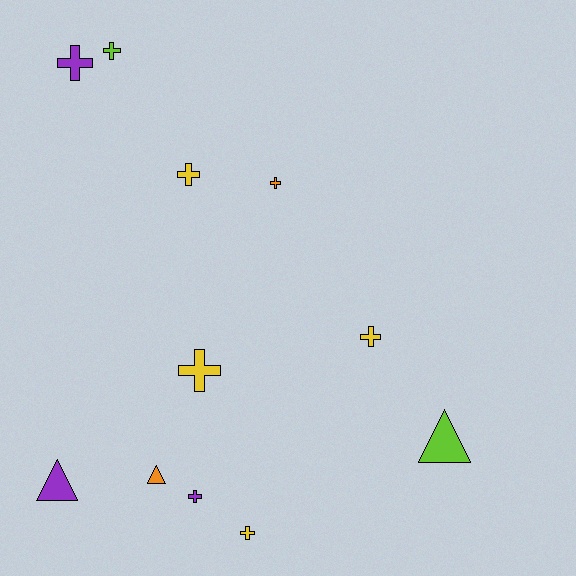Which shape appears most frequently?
Cross, with 8 objects.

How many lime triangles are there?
There is 1 lime triangle.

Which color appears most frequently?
Yellow, with 4 objects.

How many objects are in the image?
There are 11 objects.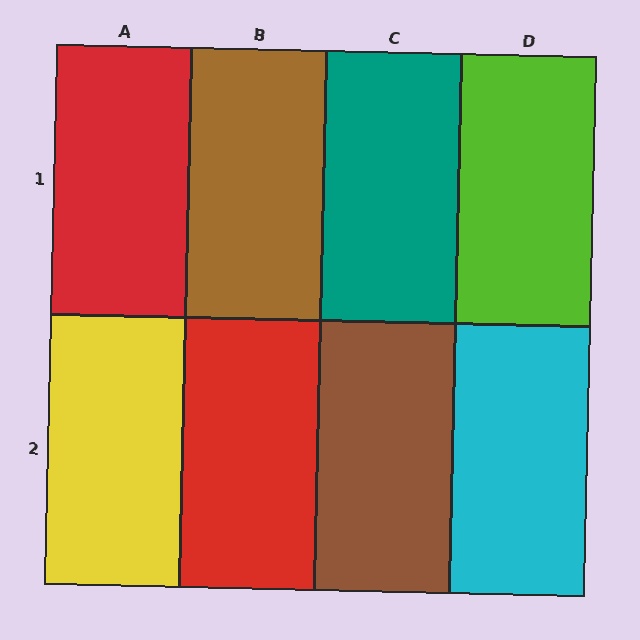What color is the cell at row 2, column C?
Brown.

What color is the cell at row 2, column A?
Yellow.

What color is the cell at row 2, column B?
Red.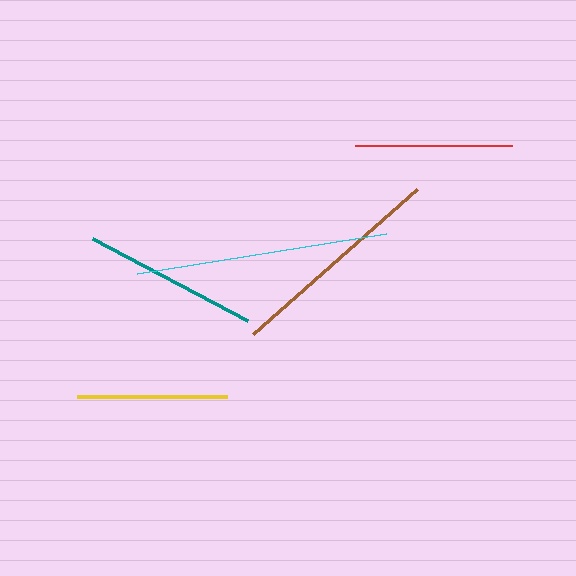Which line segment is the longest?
The cyan line is the longest at approximately 253 pixels.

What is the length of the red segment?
The red segment is approximately 157 pixels long.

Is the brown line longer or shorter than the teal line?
The brown line is longer than the teal line.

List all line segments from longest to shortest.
From longest to shortest: cyan, brown, teal, red, yellow.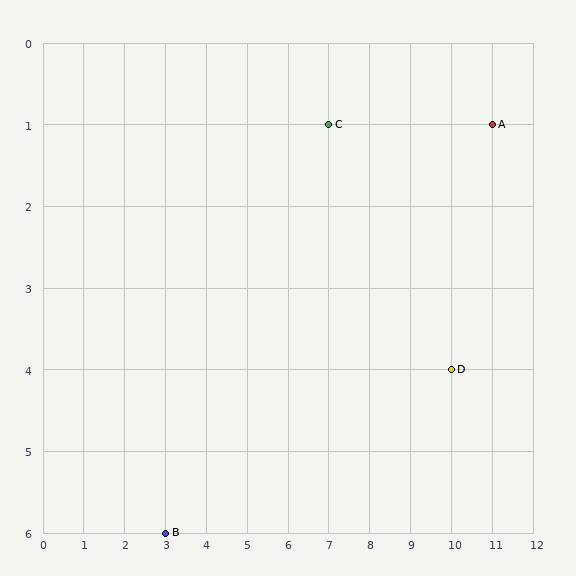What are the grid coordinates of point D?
Point D is at grid coordinates (10, 4).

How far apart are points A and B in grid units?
Points A and B are 8 columns and 5 rows apart (about 9.4 grid units diagonally).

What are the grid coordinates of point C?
Point C is at grid coordinates (7, 1).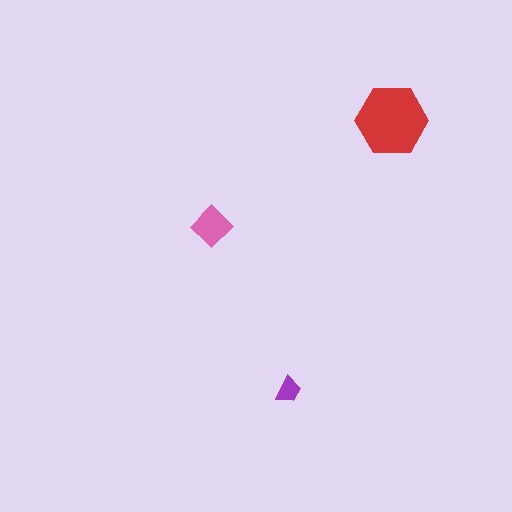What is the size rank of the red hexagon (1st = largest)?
1st.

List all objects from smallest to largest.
The purple trapezoid, the pink diamond, the red hexagon.